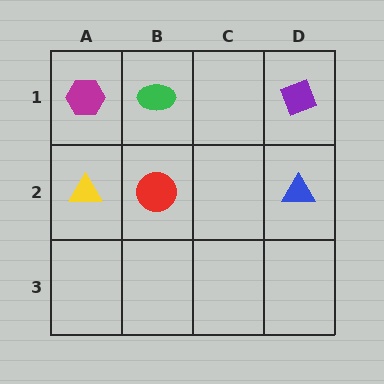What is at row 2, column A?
A yellow triangle.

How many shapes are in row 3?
0 shapes.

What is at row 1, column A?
A magenta hexagon.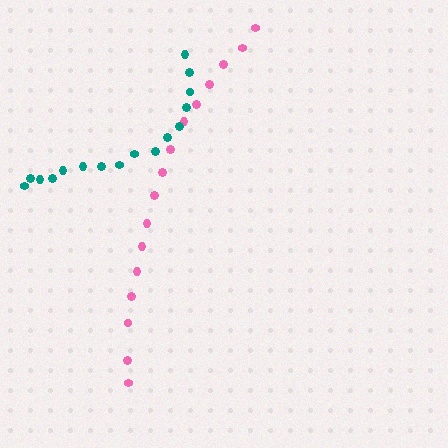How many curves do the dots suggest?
There are 2 distinct paths.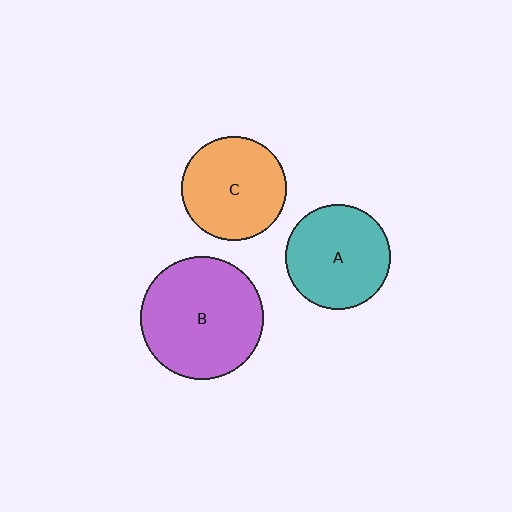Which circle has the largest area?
Circle B (purple).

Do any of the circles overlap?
No, none of the circles overlap.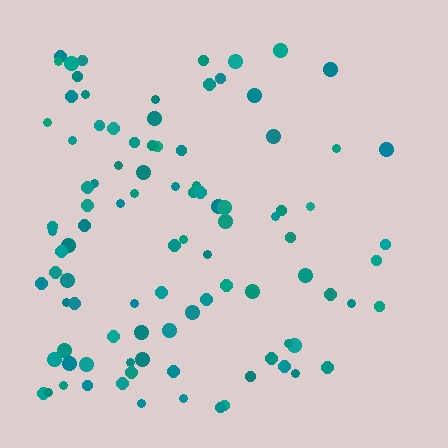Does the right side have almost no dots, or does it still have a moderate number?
Still a moderate number, just noticeably fewer than the left.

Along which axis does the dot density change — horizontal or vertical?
Horizontal.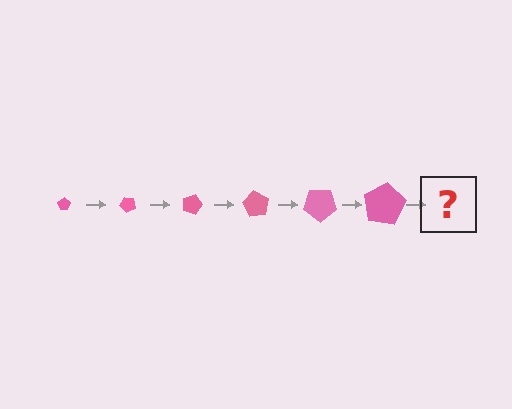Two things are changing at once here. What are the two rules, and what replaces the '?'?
The two rules are that the pentagon grows larger each step and it rotates 45 degrees each step. The '?' should be a pentagon, larger than the previous one and rotated 270 degrees from the start.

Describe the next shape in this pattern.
It should be a pentagon, larger than the previous one and rotated 270 degrees from the start.